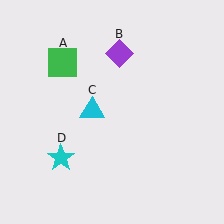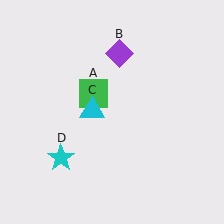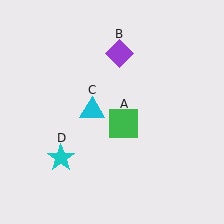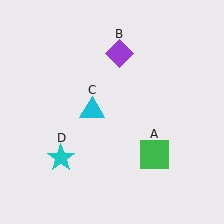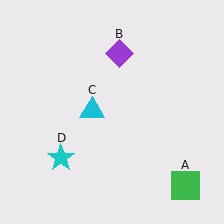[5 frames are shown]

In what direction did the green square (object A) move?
The green square (object A) moved down and to the right.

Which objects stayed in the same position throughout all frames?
Purple diamond (object B) and cyan triangle (object C) and cyan star (object D) remained stationary.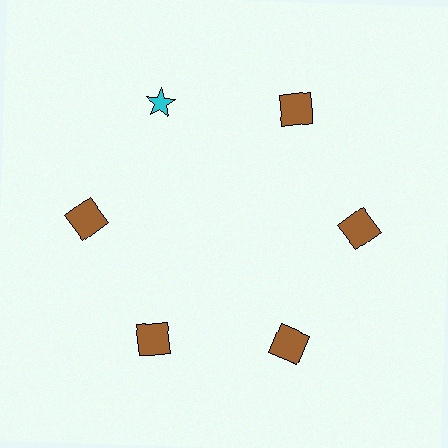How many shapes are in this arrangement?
There are 6 shapes arranged in a ring pattern.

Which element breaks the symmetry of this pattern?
The cyan star at roughly the 11 o'clock position breaks the symmetry. All other shapes are brown squares.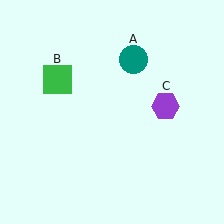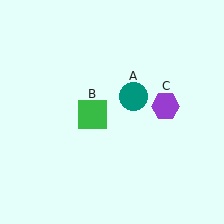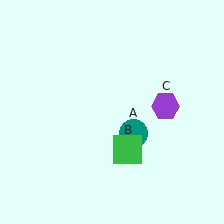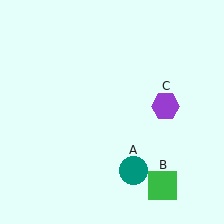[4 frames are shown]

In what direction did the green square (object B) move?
The green square (object B) moved down and to the right.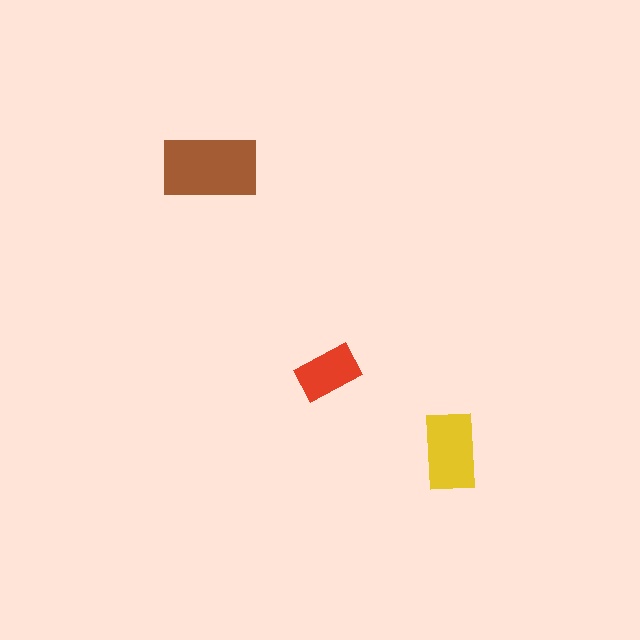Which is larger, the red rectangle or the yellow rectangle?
The yellow one.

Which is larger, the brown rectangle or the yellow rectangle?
The brown one.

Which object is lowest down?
The yellow rectangle is bottommost.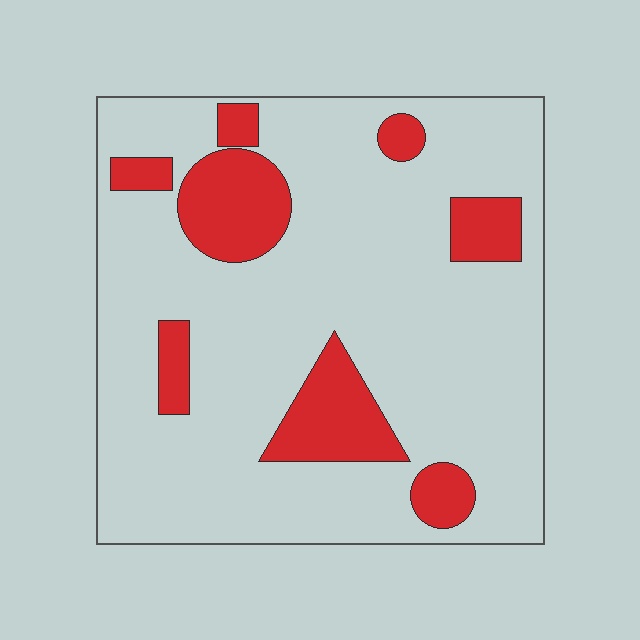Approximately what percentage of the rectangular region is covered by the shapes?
Approximately 20%.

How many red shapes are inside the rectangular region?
8.